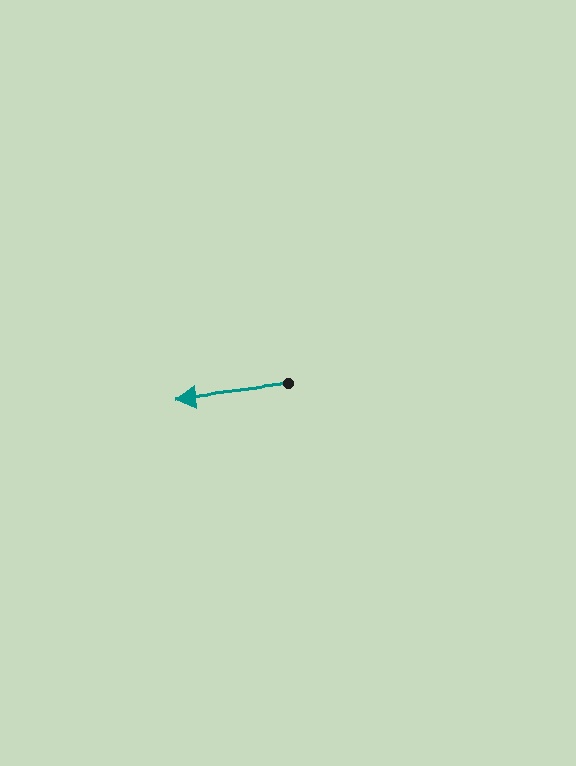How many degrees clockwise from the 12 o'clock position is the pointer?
Approximately 263 degrees.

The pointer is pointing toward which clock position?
Roughly 9 o'clock.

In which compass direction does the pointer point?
West.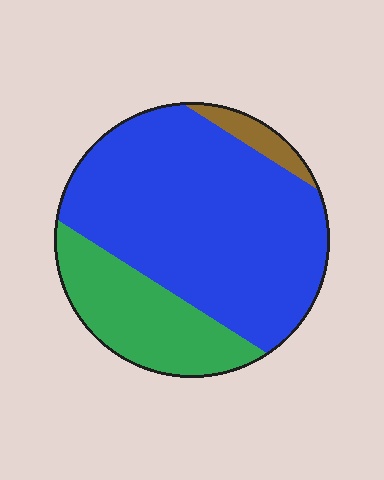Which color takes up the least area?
Brown, at roughly 5%.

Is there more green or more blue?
Blue.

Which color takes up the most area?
Blue, at roughly 70%.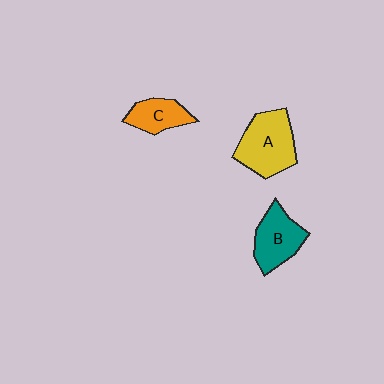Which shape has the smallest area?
Shape C (orange).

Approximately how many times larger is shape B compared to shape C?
Approximately 1.4 times.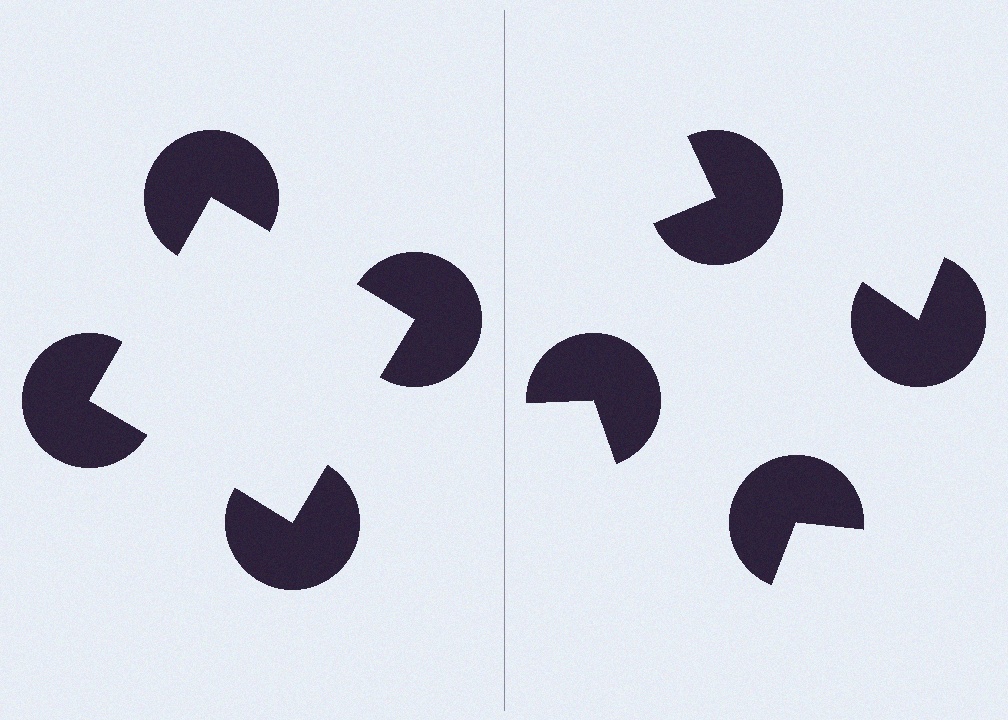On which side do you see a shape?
An illusory square appears on the left side. On the right side the wedge cuts are rotated, so no coherent shape forms.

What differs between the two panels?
The pac-man discs are positioned identically on both sides; only the wedge orientations differ. On the left they align to a square; on the right they are misaligned.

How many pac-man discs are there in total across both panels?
8 — 4 on each side.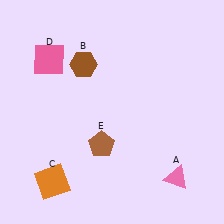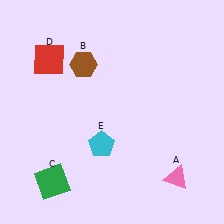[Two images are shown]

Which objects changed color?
C changed from orange to green. D changed from pink to red. E changed from brown to cyan.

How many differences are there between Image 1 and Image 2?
There are 3 differences between the two images.